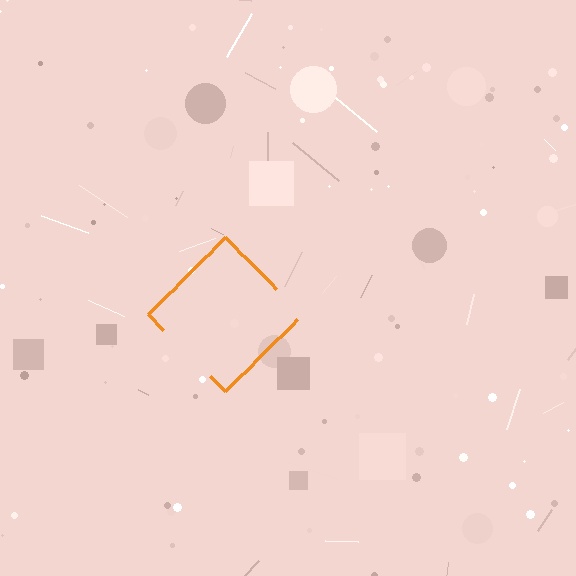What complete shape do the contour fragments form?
The contour fragments form a diamond.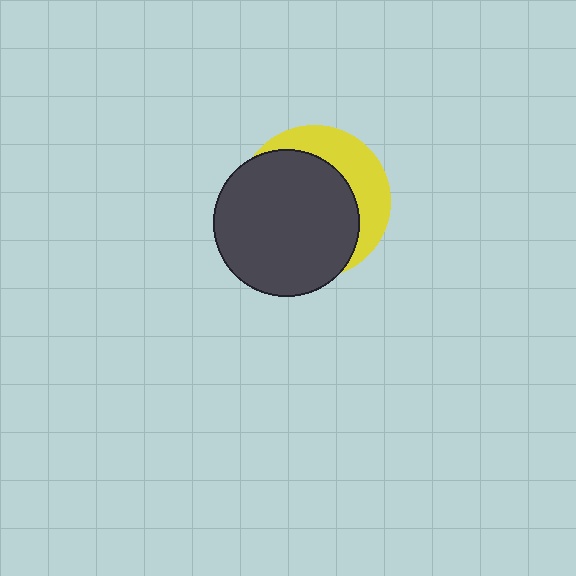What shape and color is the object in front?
The object in front is a dark gray circle.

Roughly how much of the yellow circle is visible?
A small part of it is visible (roughly 32%).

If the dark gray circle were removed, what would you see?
You would see the complete yellow circle.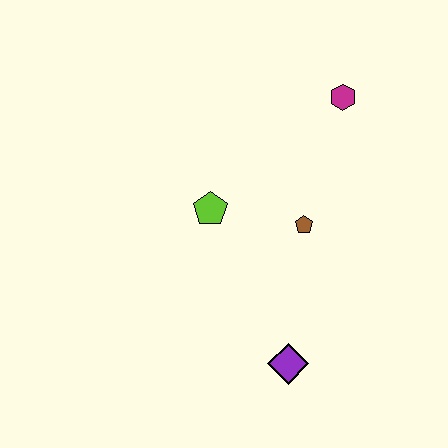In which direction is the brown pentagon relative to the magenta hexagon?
The brown pentagon is below the magenta hexagon.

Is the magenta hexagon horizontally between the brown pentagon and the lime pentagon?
No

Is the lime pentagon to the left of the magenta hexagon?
Yes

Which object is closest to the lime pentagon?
The brown pentagon is closest to the lime pentagon.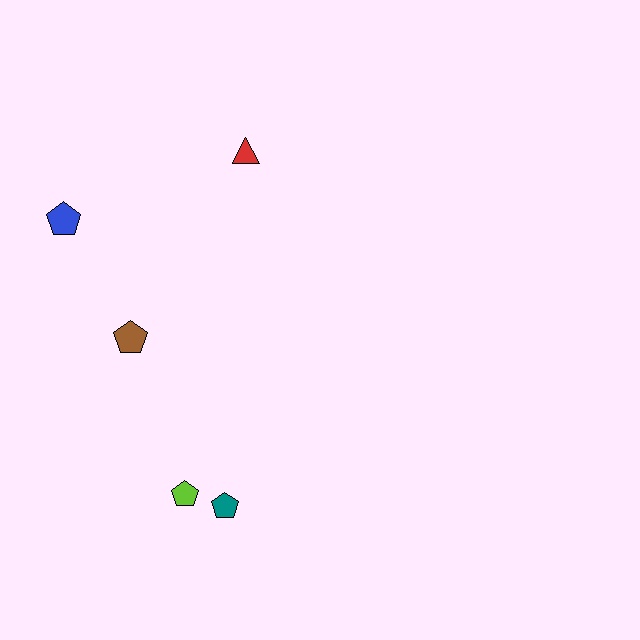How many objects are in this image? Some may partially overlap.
There are 5 objects.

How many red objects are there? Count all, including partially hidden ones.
There is 1 red object.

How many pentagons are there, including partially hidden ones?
There are 4 pentagons.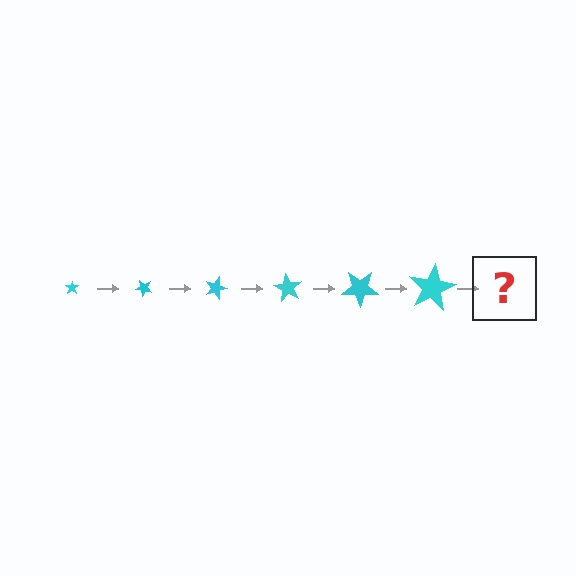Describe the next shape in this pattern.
It should be a star, larger than the previous one and rotated 270 degrees from the start.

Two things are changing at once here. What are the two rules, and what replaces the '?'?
The two rules are that the star grows larger each step and it rotates 45 degrees each step. The '?' should be a star, larger than the previous one and rotated 270 degrees from the start.